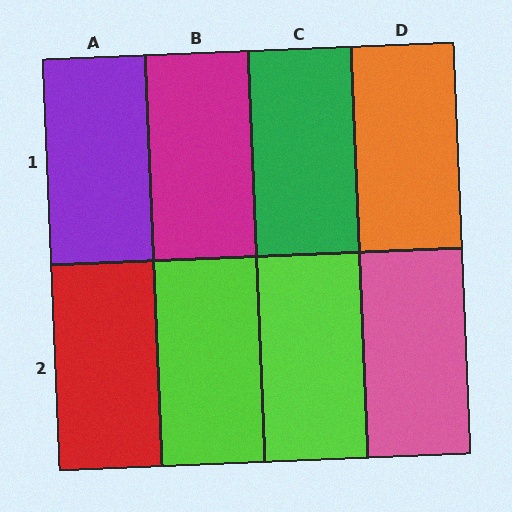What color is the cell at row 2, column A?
Red.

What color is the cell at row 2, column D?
Pink.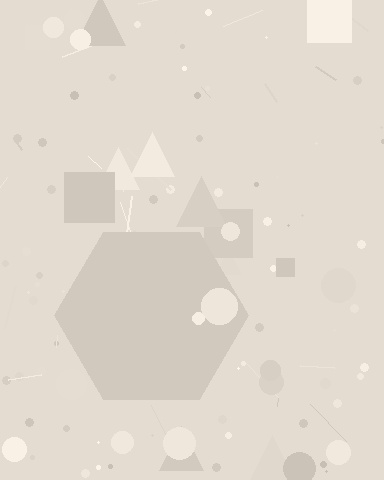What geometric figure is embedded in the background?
A hexagon is embedded in the background.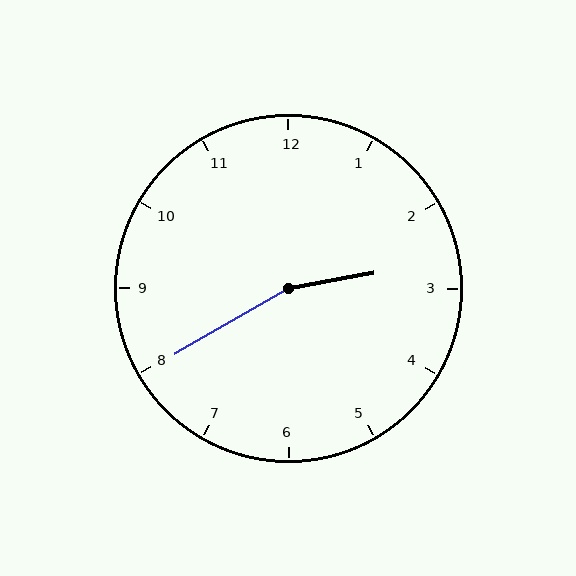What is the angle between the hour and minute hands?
Approximately 160 degrees.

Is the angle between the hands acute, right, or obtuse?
It is obtuse.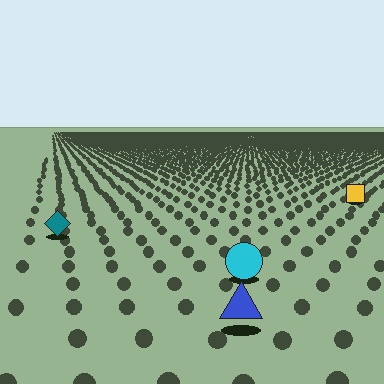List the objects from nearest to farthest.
From nearest to farthest: the blue triangle, the cyan circle, the teal diamond, the yellow square.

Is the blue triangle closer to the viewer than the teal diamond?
Yes. The blue triangle is closer — you can tell from the texture gradient: the ground texture is coarser near it.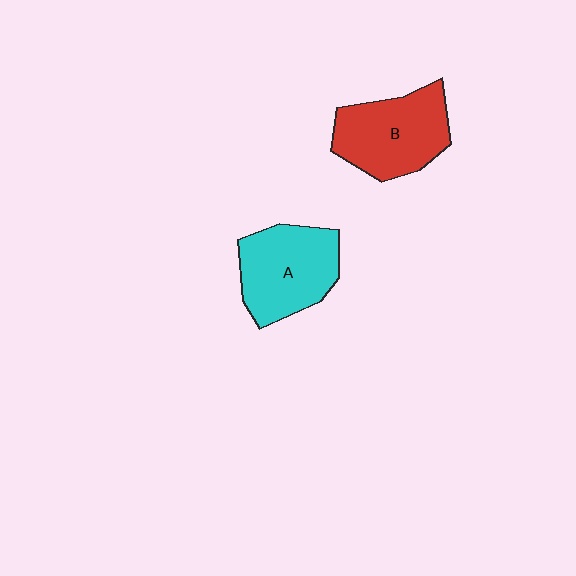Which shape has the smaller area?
Shape A (cyan).